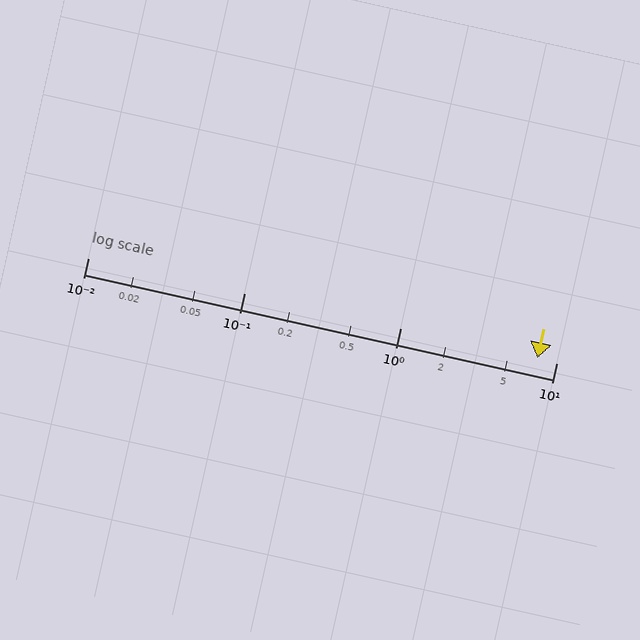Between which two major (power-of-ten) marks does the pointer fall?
The pointer is between 1 and 10.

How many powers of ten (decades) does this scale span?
The scale spans 3 decades, from 0.01 to 10.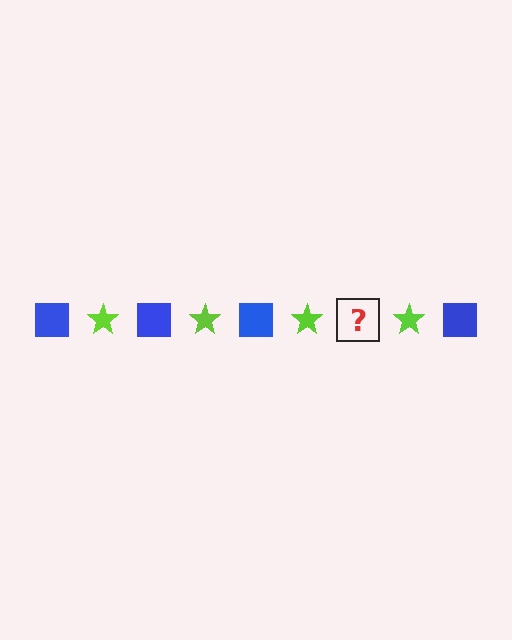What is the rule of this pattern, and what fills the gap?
The rule is that the pattern alternates between blue square and lime star. The gap should be filled with a blue square.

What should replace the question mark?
The question mark should be replaced with a blue square.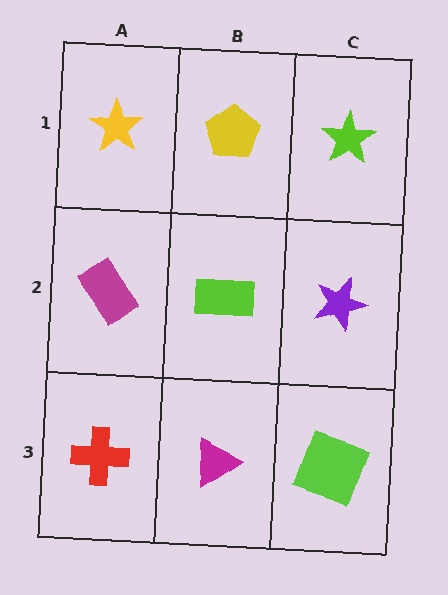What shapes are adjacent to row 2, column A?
A yellow star (row 1, column A), a red cross (row 3, column A), a lime rectangle (row 2, column B).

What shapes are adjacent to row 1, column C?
A purple star (row 2, column C), a yellow pentagon (row 1, column B).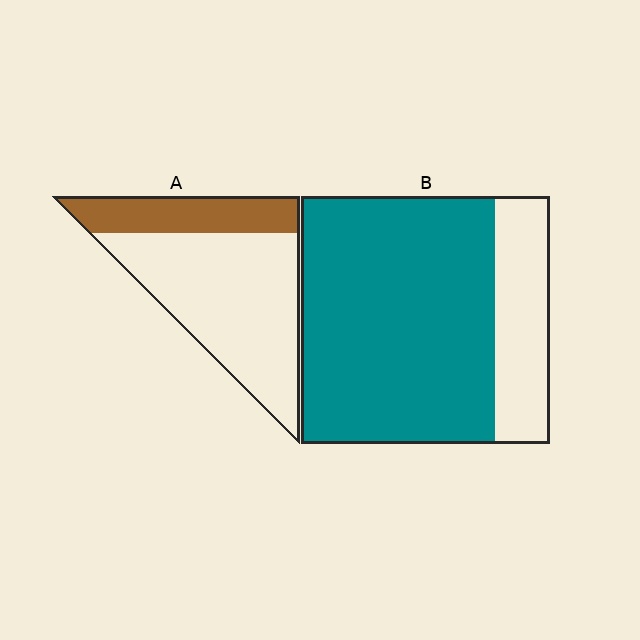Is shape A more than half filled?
No.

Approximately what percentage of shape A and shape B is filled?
A is approximately 30% and B is approximately 80%.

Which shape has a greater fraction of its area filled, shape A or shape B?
Shape B.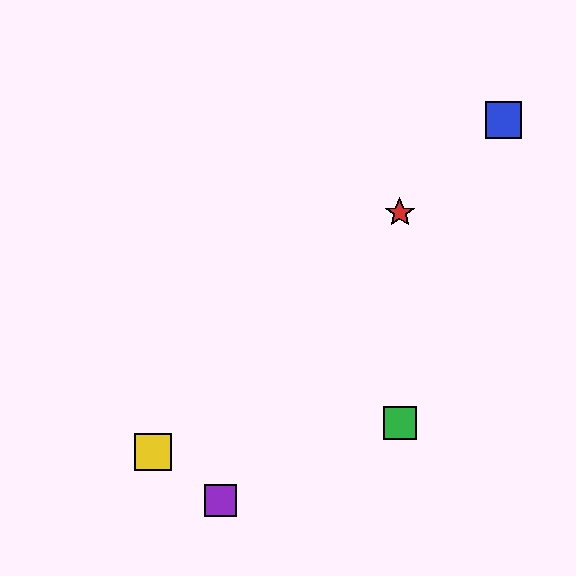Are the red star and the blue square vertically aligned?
No, the red star is at x≈400 and the blue square is at x≈503.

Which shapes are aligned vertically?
The red star, the green square are aligned vertically.